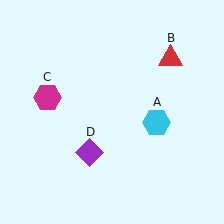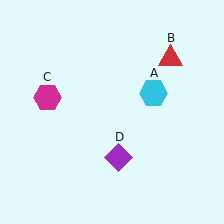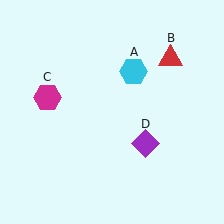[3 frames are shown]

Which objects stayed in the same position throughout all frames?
Red triangle (object B) and magenta hexagon (object C) remained stationary.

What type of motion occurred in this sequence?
The cyan hexagon (object A), purple diamond (object D) rotated counterclockwise around the center of the scene.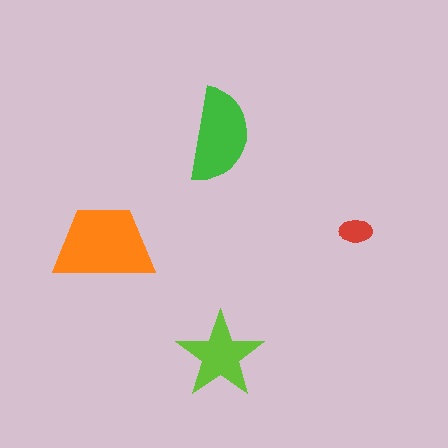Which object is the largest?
The orange trapezoid.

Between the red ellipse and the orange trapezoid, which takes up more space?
The orange trapezoid.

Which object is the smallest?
The red ellipse.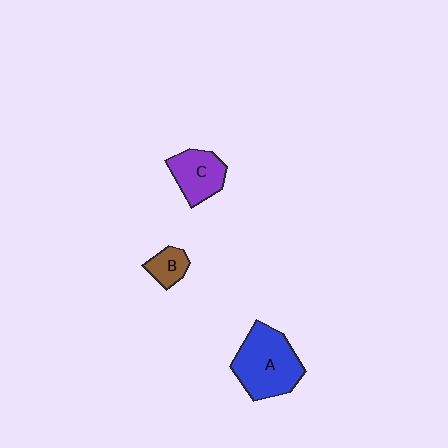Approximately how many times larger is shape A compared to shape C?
Approximately 1.6 times.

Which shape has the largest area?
Shape A (blue).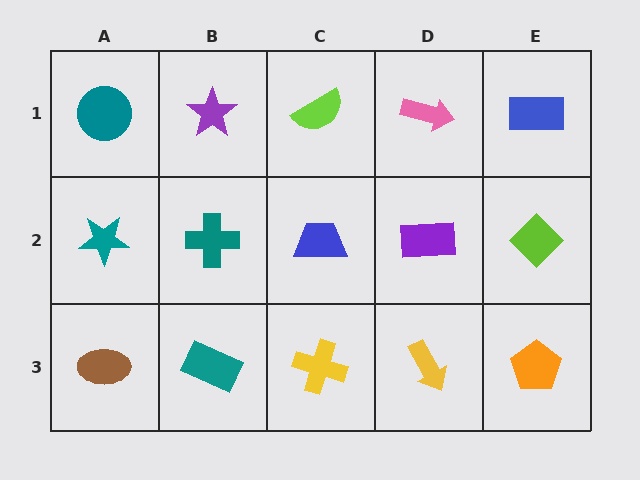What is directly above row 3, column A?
A teal star.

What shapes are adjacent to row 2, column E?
A blue rectangle (row 1, column E), an orange pentagon (row 3, column E), a purple rectangle (row 2, column D).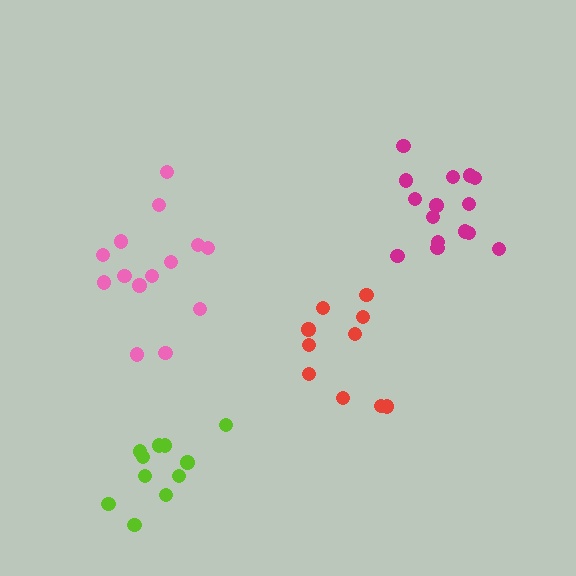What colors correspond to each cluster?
The clusters are colored: pink, red, magenta, lime.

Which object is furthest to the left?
The pink cluster is leftmost.